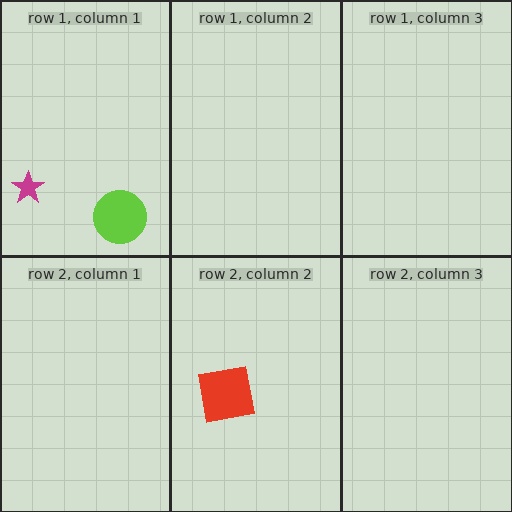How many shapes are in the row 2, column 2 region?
1.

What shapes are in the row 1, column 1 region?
The magenta star, the lime circle.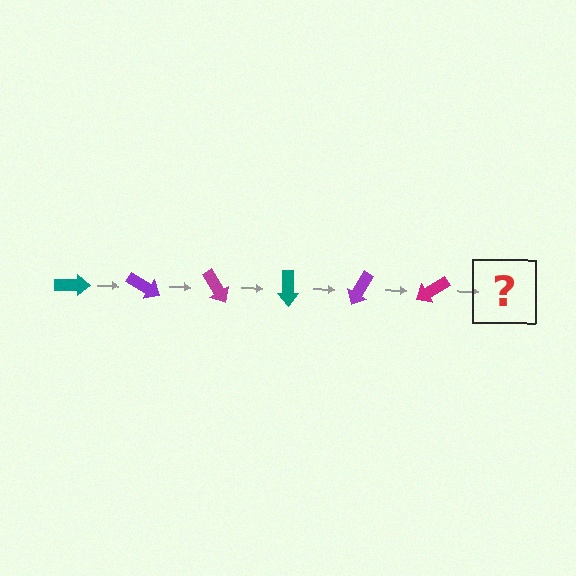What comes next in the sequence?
The next element should be a teal arrow, rotated 180 degrees from the start.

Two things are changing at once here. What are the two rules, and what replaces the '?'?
The two rules are that it rotates 30 degrees each step and the color cycles through teal, purple, and magenta. The '?' should be a teal arrow, rotated 180 degrees from the start.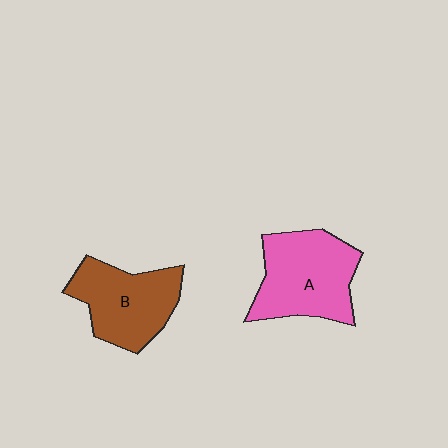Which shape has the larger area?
Shape A (pink).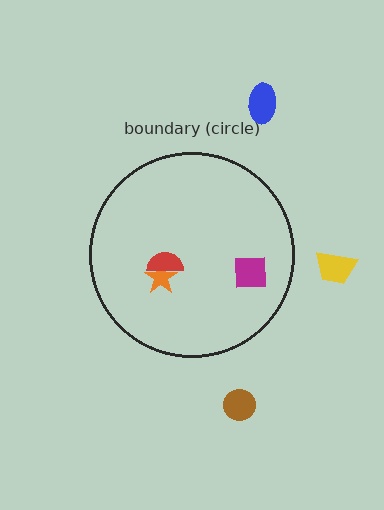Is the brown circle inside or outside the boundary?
Outside.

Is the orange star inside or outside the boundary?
Inside.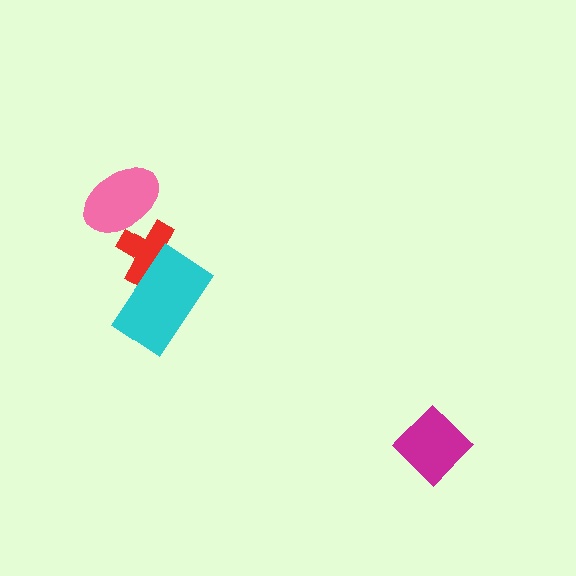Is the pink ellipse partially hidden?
Yes, it is partially covered by another shape.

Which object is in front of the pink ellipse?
The red cross is in front of the pink ellipse.